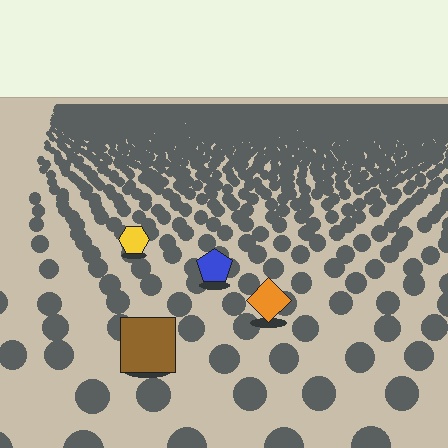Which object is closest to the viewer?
The brown square is closest. The texture marks near it are larger and more spread out.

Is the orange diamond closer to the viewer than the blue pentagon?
Yes. The orange diamond is closer — you can tell from the texture gradient: the ground texture is coarser near it.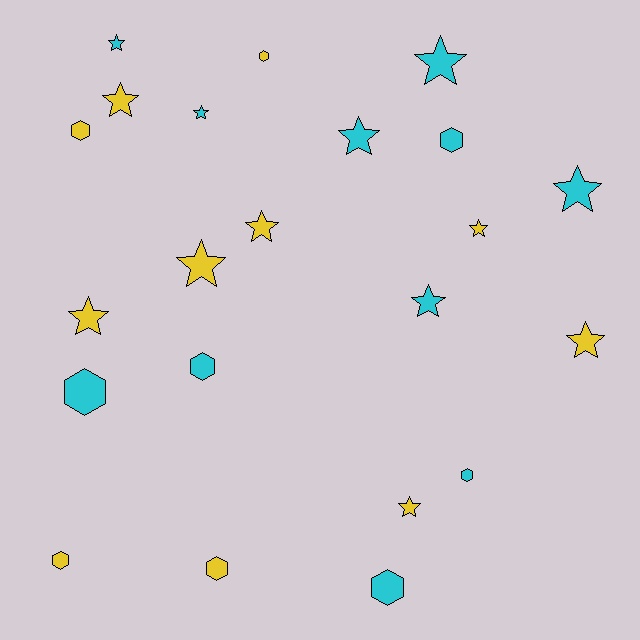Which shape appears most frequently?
Star, with 13 objects.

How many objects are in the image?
There are 22 objects.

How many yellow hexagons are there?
There are 4 yellow hexagons.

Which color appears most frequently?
Cyan, with 11 objects.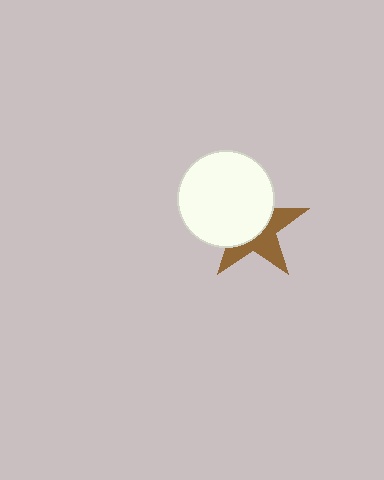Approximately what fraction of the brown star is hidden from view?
Roughly 56% of the brown star is hidden behind the white circle.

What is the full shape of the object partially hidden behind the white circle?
The partially hidden object is a brown star.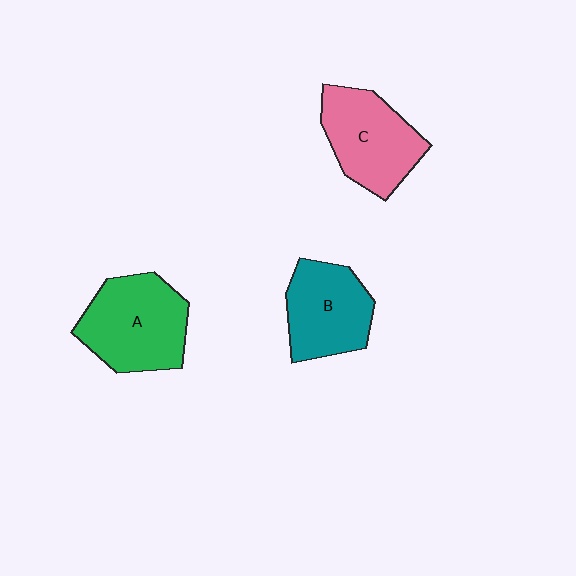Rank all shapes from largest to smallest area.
From largest to smallest: A (green), C (pink), B (teal).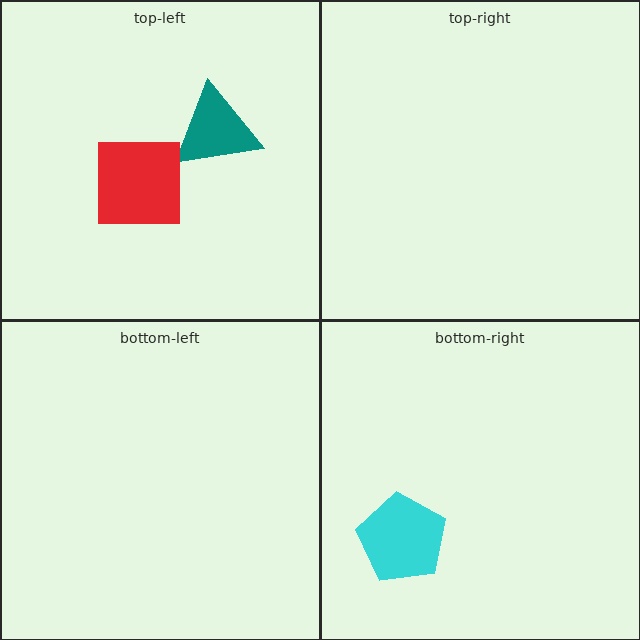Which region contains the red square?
The top-left region.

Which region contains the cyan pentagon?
The bottom-right region.